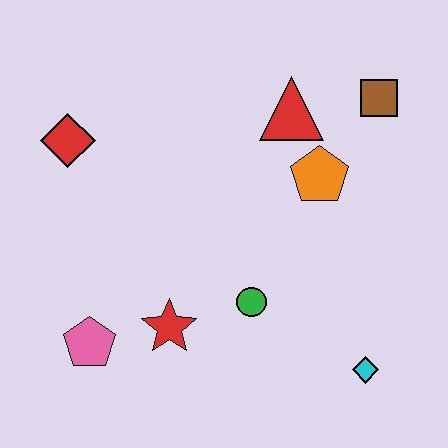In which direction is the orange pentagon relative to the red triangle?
The orange pentagon is below the red triangle.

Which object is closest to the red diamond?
The pink pentagon is closest to the red diamond.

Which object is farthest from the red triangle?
The pink pentagon is farthest from the red triangle.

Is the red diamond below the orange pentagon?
No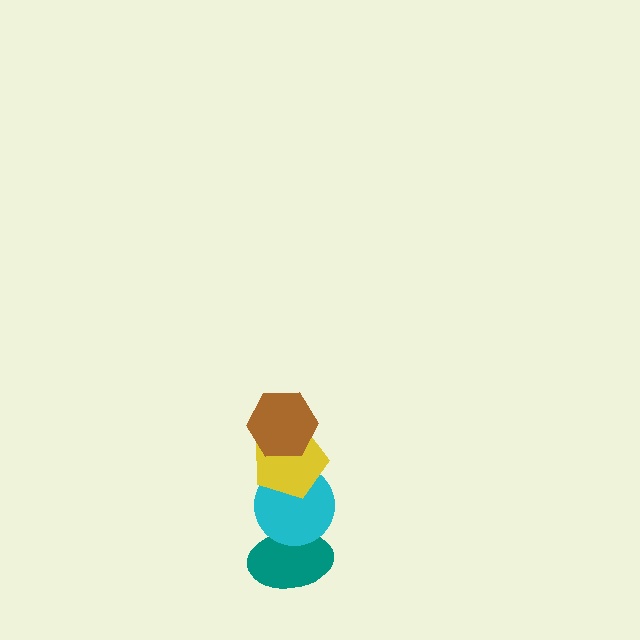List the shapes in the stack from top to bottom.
From top to bottom: the brown hexagon, the yellow pentagon, the cyan circle, the teal ellipse.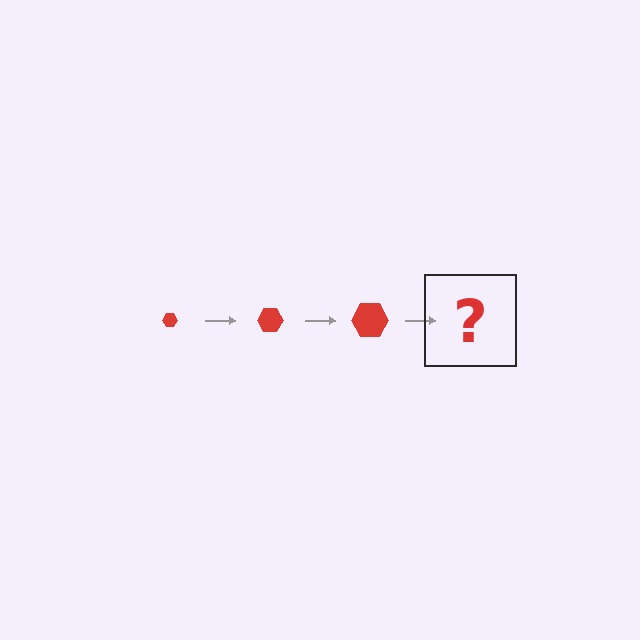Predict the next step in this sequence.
The next step is a red hexagon, larger than the previous one.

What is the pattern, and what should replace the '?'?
The pattern is that the hexagon gets progressively larger each step. The '?' should be a red hexagon, larger than the previous one.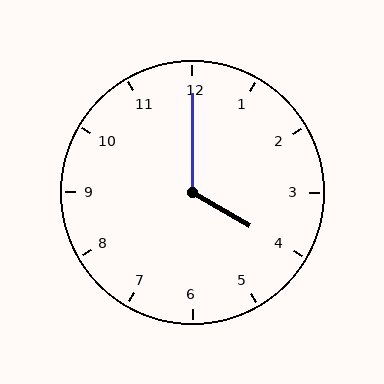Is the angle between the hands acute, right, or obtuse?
It is obtuse.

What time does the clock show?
4:00.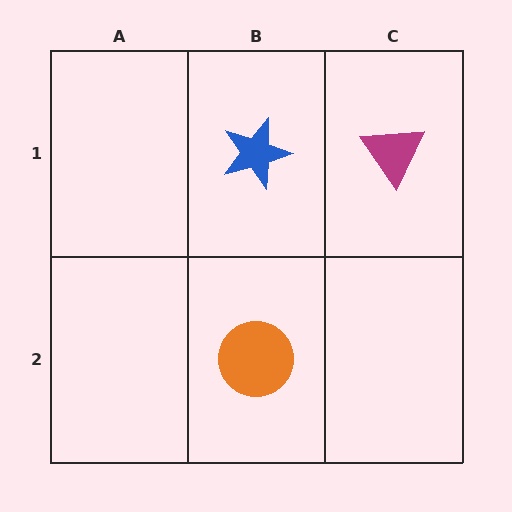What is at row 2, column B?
An orange circle.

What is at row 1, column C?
A magenta triangle.